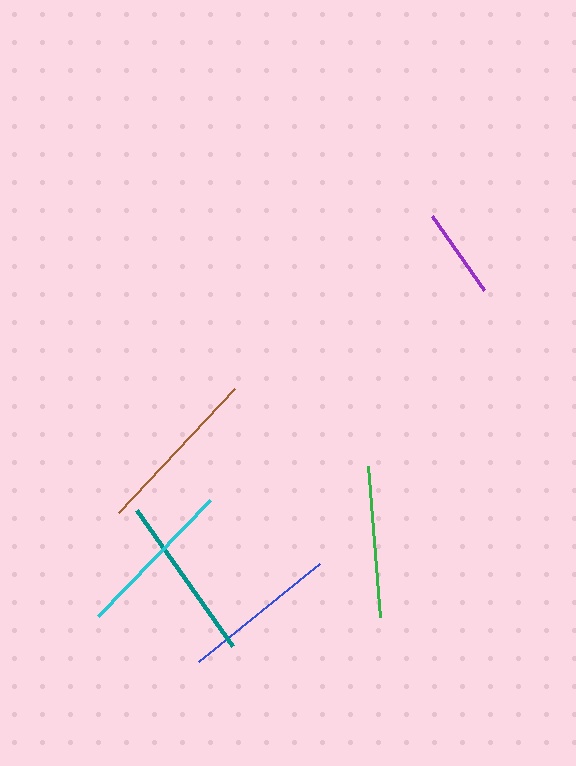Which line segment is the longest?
The brown line is the longest at approximately 169 pixels.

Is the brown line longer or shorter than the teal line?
The brown line is longer than the teal line.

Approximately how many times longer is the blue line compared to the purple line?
The blue line is approximately 1.7 times the length of the purple line.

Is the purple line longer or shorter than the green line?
The green line is longer than the purple line.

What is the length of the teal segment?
The teal segment is approximately 166 pixels long.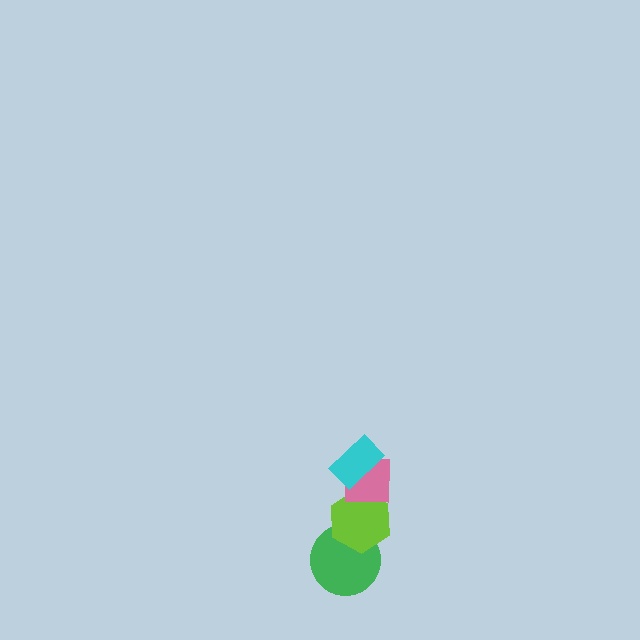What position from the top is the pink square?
The pink square is 2nd from the top.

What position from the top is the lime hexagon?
The lime hexagon is 3rd from the top.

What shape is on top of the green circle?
The lime hexagon is on top of the green circle.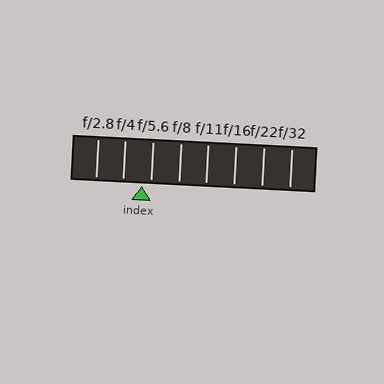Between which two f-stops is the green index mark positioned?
The index mark is between f/4 and f/5.6.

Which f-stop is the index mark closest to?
The index mark is closest to f/5.6.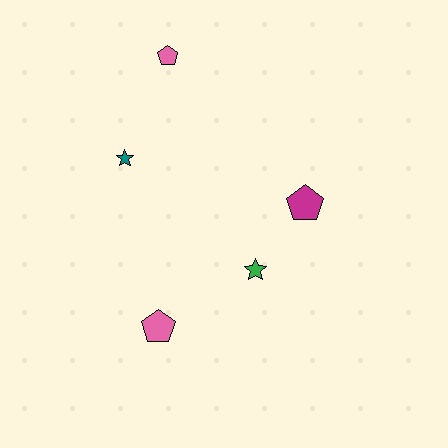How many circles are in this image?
There are no circles.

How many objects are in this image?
There are 5 objects.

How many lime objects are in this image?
There are no lime objects.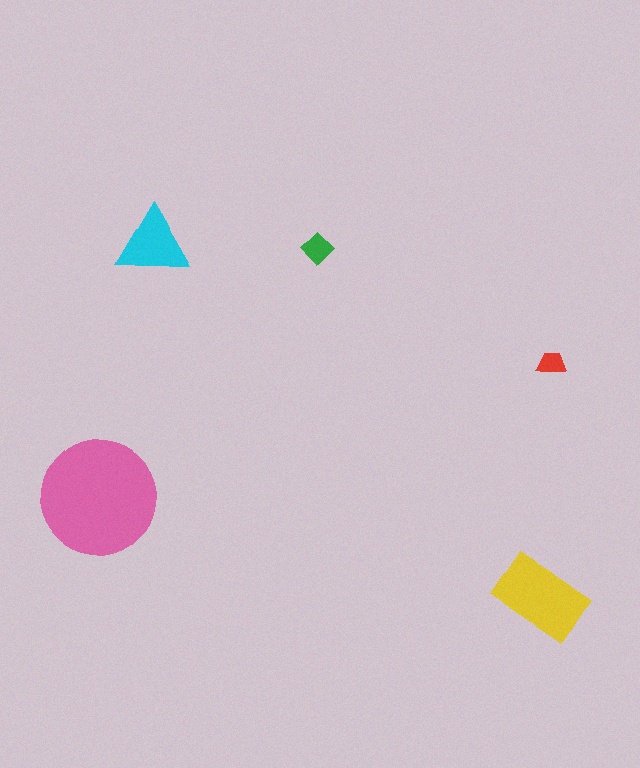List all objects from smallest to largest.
The red trapezoid, the green diamond, the cyan triangle, the yellow rectangle, the pink circle.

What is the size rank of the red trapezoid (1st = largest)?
5th.